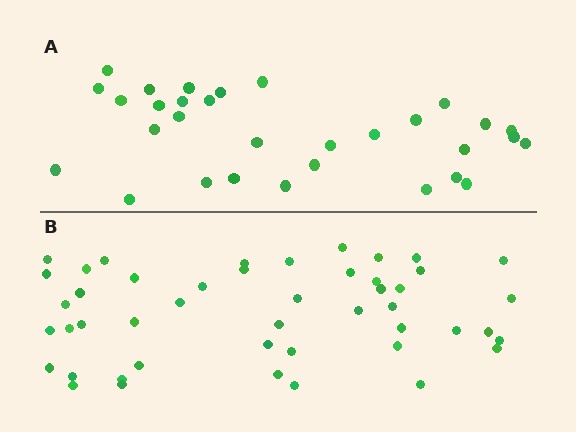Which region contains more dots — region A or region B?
Region B (the bottom region) has more dots.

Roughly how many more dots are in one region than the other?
Region B has approximately 15 more dots than region A.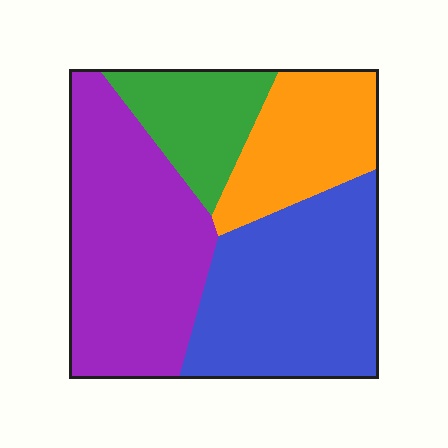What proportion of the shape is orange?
Orange covers roughly 20% of the shape.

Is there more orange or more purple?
Purple.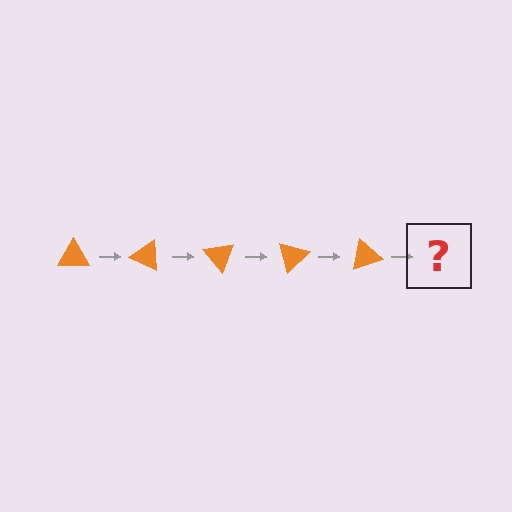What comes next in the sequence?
The next element should be an orange triangle rotated 125 degrees.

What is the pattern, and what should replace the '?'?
The pattern is that the triangle rotates 25 degrees each step. The '?' should be an orange triangle rotated 125 degrees.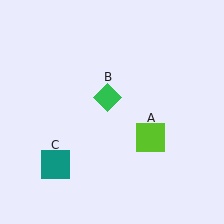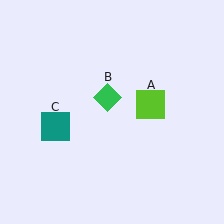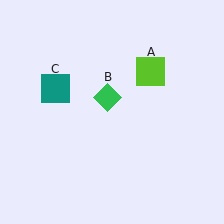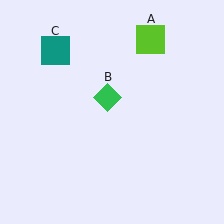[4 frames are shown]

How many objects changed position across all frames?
2 objects changed position: lime square (object A), teal square (object C).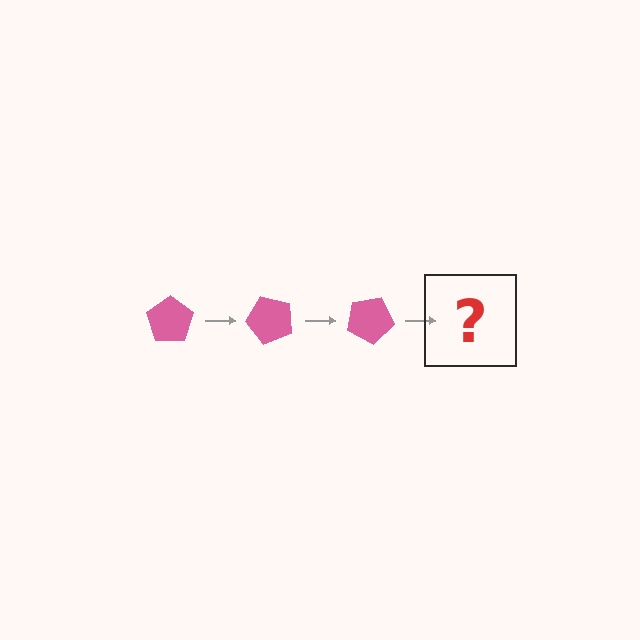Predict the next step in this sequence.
The next step is a pink pentagon rotated 150 degrees.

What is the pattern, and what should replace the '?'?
The pattern is that the pentagon rotates 50 degrees each step. The '?' should be a pink pentagon rotated 150 degrees.